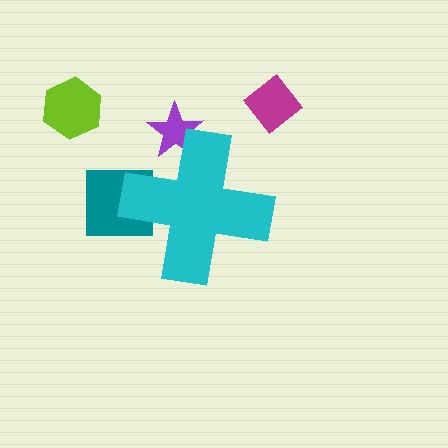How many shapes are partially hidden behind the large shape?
2 shapes are partially hidden.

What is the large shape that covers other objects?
A cyan cross.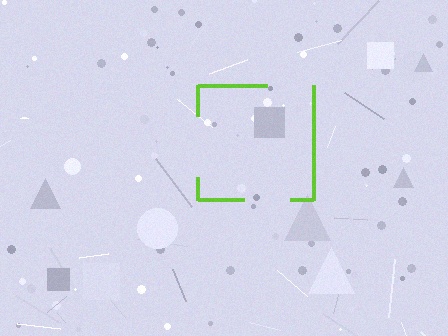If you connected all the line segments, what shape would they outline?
They would outline a square.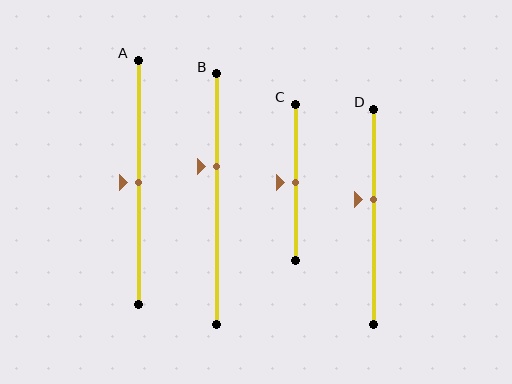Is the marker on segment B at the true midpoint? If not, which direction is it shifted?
No, the marker on segment B is shifted upward by about 13% of the segment length.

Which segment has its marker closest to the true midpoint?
Segment A has its marker closest to the true midpoint.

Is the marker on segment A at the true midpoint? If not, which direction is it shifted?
Yes, the marker on segment A is at the true midpoint.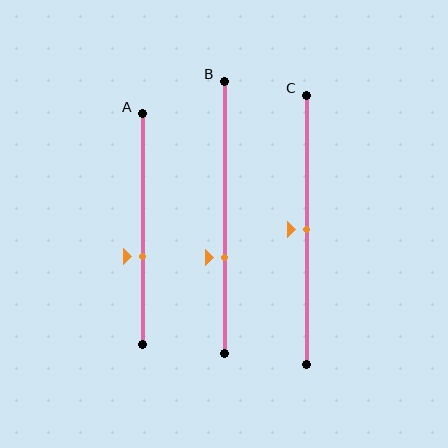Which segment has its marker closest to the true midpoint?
Segment C has its marker closest to the true midpoint.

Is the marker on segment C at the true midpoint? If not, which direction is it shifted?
Yes, the marker on segment C is at the true midpoint.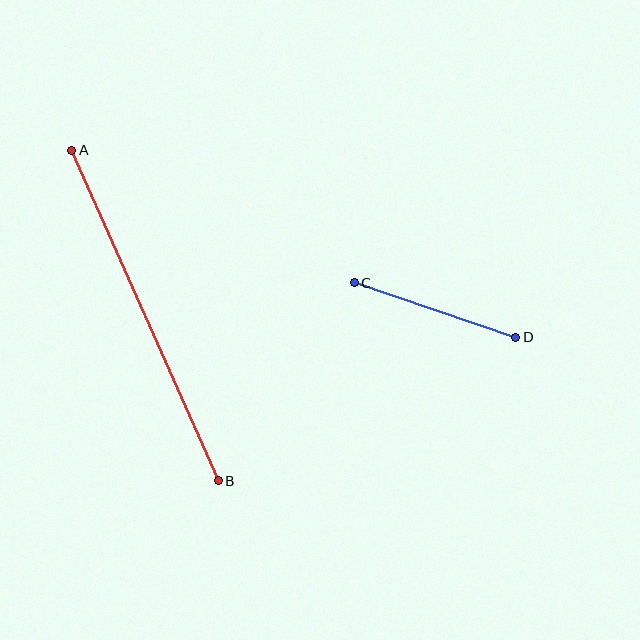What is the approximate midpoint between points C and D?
The midpoint is at approximately (435, 310) pixels.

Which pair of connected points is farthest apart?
Points A and B are farthest apart.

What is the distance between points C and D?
The distance is approximately 170 pixels.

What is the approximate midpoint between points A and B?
The midpoint is at approximately (145, 315) pixels.